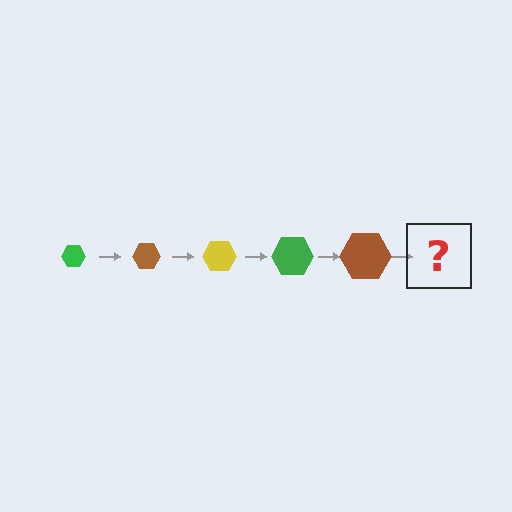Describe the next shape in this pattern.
It should be a yellow hexagon, larger than the previous one.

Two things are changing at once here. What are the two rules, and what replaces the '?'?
The two rules are that the hexagon grows larger each step and the color cycles through green, brown, and yellow. The '?' should be a yellow hexagon, larger than the previous one.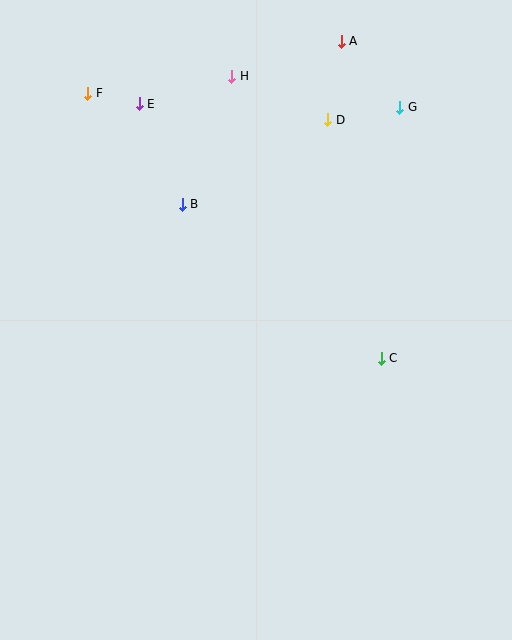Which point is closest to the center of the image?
Point C at (381, 358) is closest to the center.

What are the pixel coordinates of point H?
Point H is at (232, 76).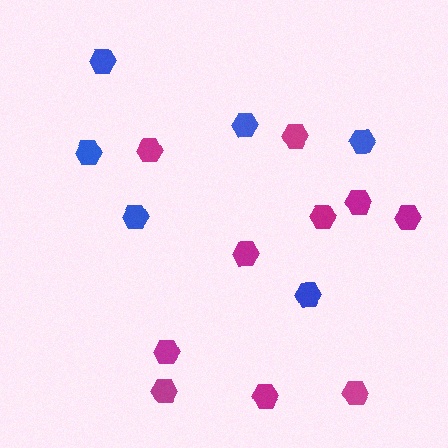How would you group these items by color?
There are 2 groups: one group of blue hexagons (6) and one group of magenta hexagons (10).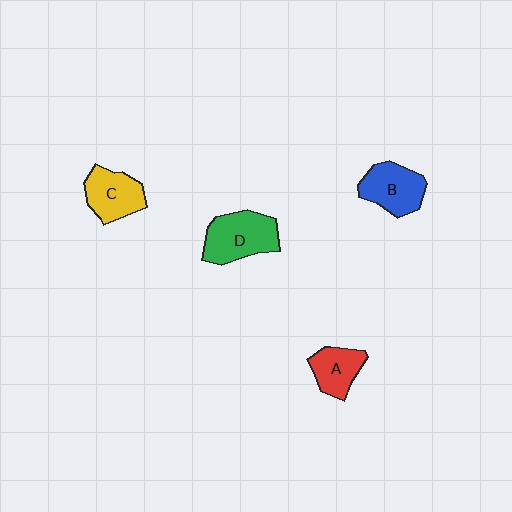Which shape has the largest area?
Shape D (green).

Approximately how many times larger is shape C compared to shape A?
Approximately 1.2 times.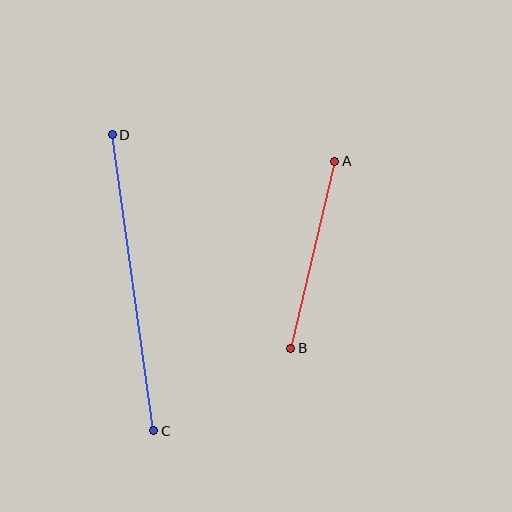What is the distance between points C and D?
The distance is approximately 299 pixels.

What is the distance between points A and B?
The distance is approximately 192 pixels.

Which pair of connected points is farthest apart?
Points C and D are farthest apart.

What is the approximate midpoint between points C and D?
The midpoint is at approximately (133, 283) pixels.